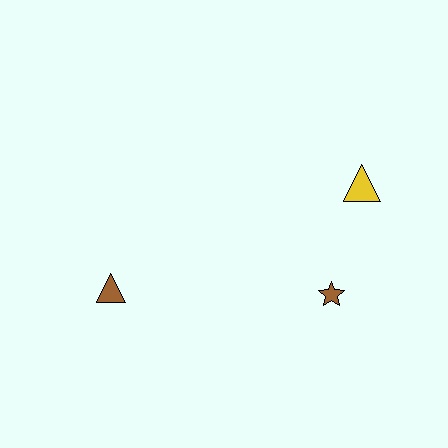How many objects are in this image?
There are 3 objects.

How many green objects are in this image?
There are no green objects.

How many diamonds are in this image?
There are no diamonds.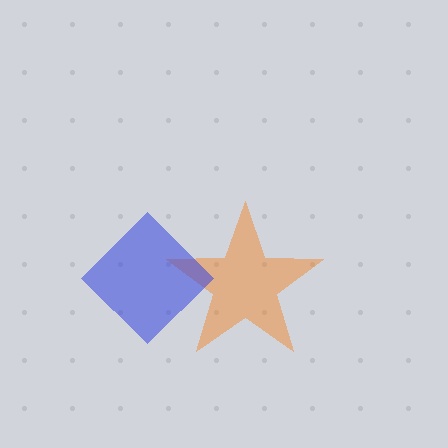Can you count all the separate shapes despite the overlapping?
Yes, there are 2 separate shapes.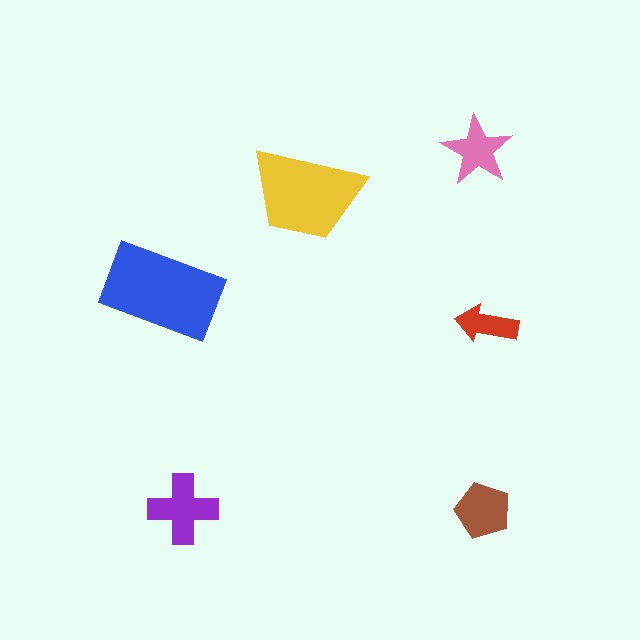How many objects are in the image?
There are 6 objects in the image.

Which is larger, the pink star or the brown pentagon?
The brown pentagon.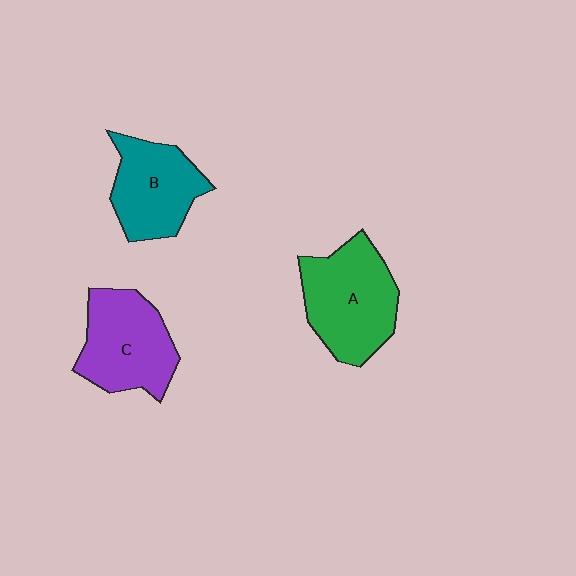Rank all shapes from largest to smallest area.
From largest to smallest: A (green), C (purple), B (teal).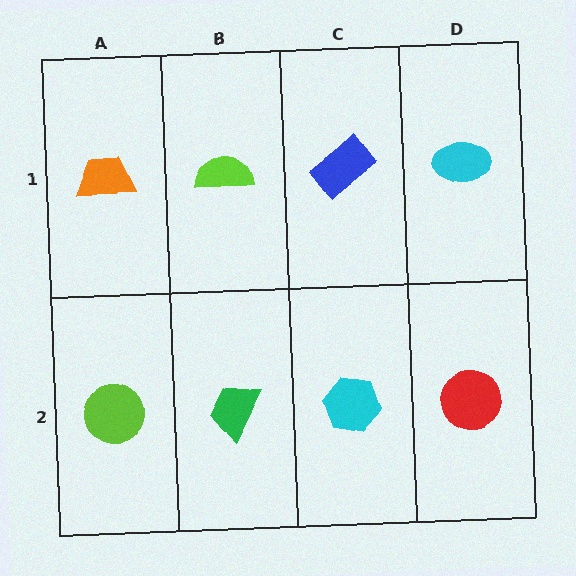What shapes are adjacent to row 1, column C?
A cyan hexagon (row 2, column C), a lime semicircle (row 1, column B), a cyan ellipse (row 1, column D).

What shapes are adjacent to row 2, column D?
A cyan ellipse (row 1, column D), a cyan hexagon (row 2, column C).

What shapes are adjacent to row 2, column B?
A lime semicircle (row 1, column B), a lime circle (row 2, column A), a cyan hexagon (row 2, column C).